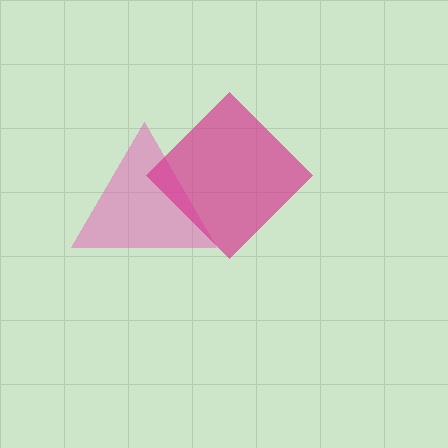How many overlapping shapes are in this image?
There are 2 overlapping shapes in the image.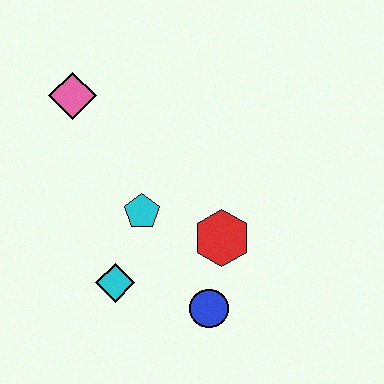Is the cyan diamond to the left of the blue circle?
Yes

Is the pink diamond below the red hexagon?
No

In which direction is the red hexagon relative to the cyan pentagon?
The red hexagon is to the right of the cyan pentagon.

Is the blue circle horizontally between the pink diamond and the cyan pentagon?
No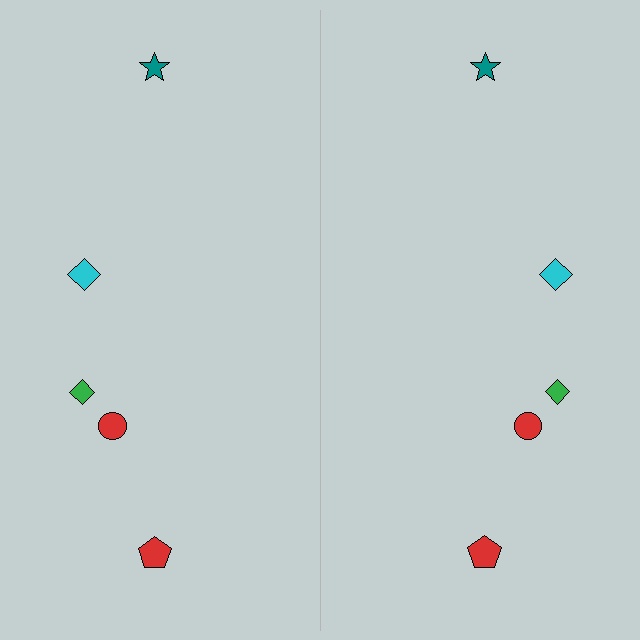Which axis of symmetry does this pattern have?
The pattern has a vertical axis of symmetry running through the center of the image.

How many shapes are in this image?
There are 10 shapes in this image.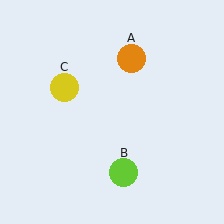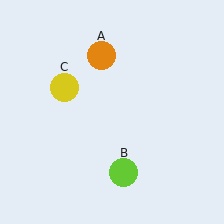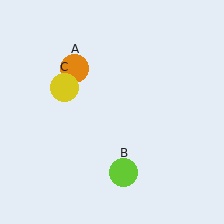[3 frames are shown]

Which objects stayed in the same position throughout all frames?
Lime circle (object B) and yellow circle (object C) remained stationary.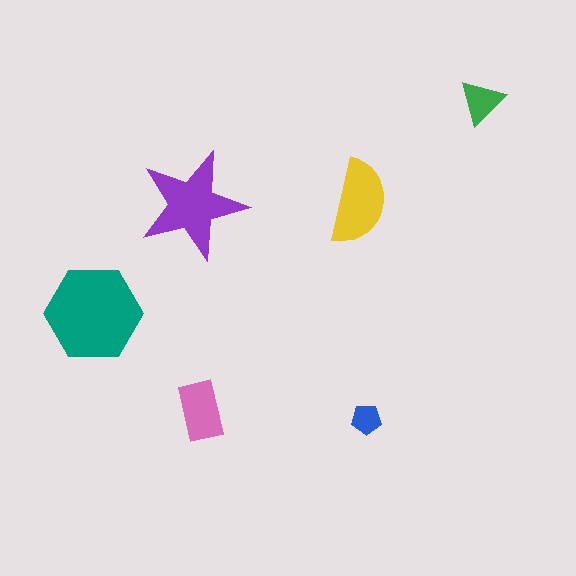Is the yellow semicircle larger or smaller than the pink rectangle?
Larger.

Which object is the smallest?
The blue pentagon.